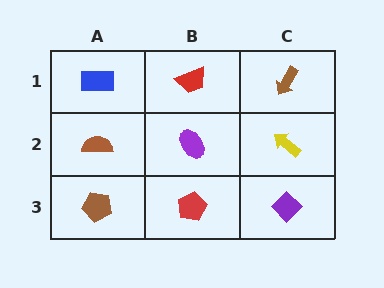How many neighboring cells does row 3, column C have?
2.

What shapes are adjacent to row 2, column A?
A blue rectangle (row 1, column A), a brown pentagon (row 3, column A), a purple ellipse (row 2, column B).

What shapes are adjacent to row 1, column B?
A purple ellipse (row 2, column B), a blue rectangle (row 1, column A), a brown arrow (row 1, column C).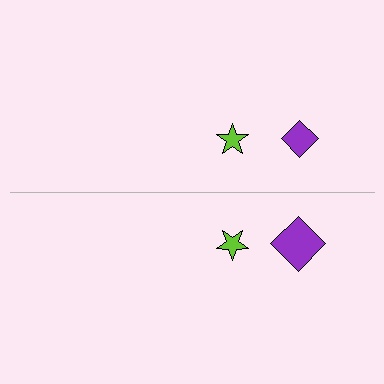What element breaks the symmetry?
The purple diamond on the bottom side has a different size than its mirror counterpart.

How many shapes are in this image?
There are 4 shapes in this image.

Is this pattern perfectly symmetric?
No, the pattern is not perfectly symmetric. The purple diamond on the bottom side has a different size than its mirror counterpart.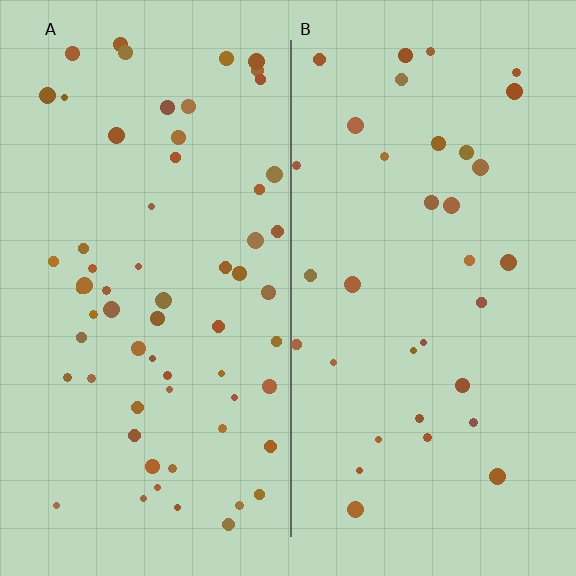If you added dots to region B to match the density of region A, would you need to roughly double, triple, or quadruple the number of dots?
Approximately double.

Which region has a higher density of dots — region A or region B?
A (the left).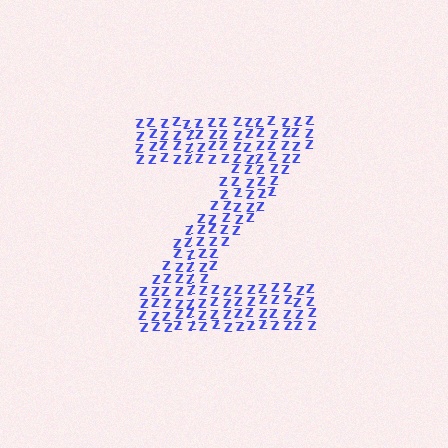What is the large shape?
The large shape is the letter Z.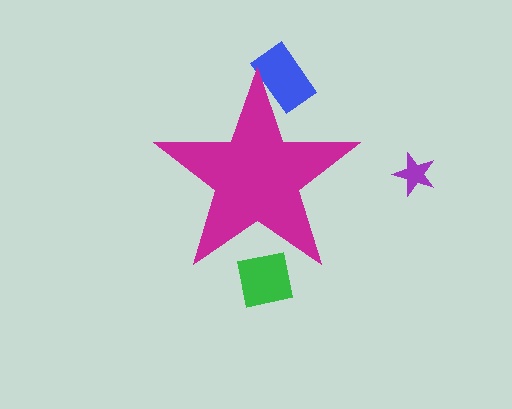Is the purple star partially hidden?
No, the purple star is fully visible.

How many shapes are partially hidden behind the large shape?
2 shapes are partially hidden.